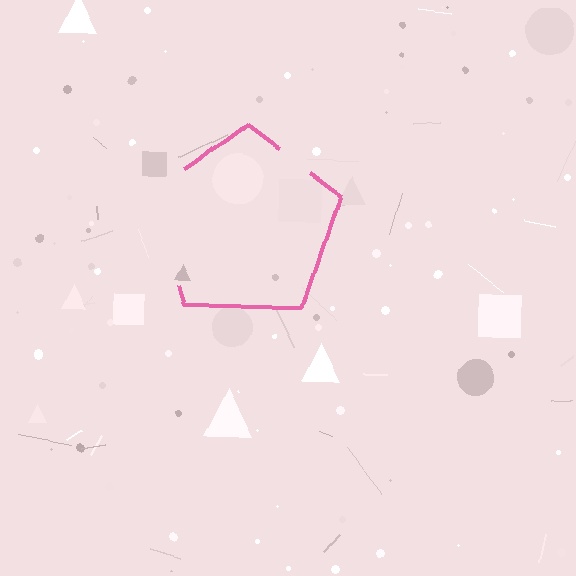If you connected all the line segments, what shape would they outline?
They would outline a pentagon.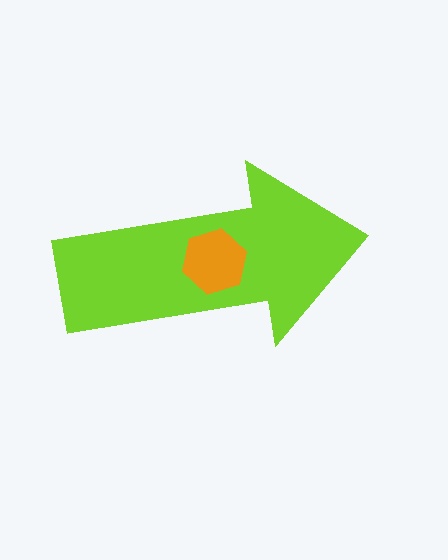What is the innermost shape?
The orange hexagon.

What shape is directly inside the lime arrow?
The orange hexagon.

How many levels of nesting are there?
2.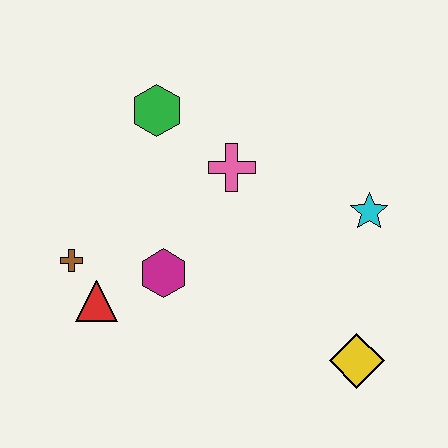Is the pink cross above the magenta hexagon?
Yes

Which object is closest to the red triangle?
The brown cross is closest to the red triangle.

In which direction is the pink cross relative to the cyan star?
The pink cross is to the left of the cyan star.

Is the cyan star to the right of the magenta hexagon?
Yes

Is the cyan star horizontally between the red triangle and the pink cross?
No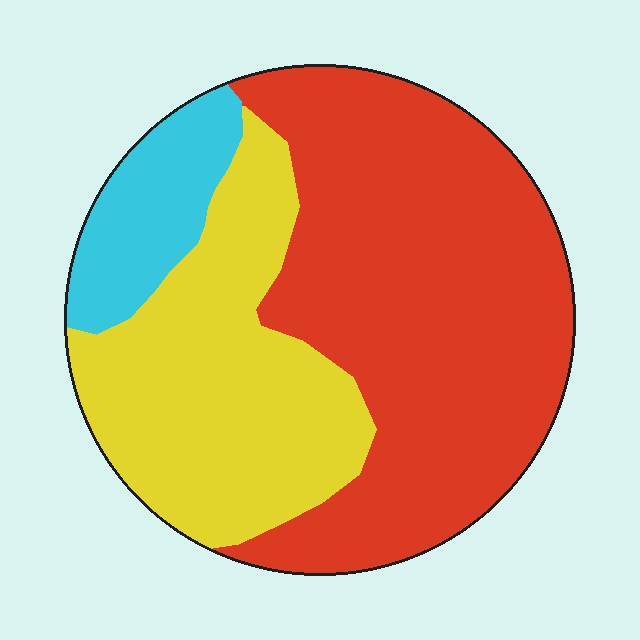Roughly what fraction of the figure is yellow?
Yellow takes up between a quarter and a half of the figure.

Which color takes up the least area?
Cyan, at roughly 10%.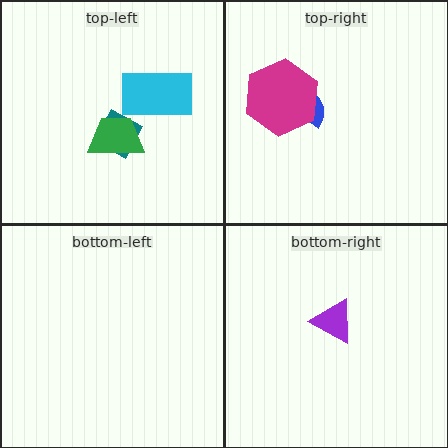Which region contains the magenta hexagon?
The top-right region.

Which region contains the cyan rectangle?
The top-left region.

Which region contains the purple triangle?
The bottom-right region.